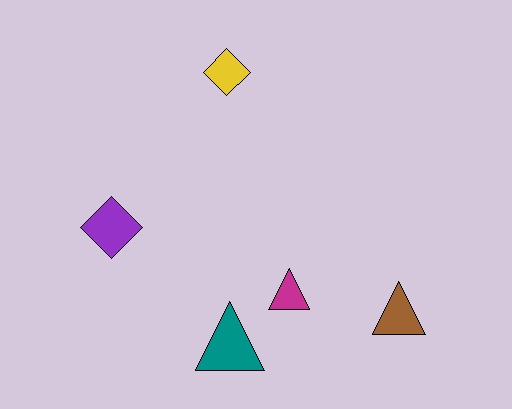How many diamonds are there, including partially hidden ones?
There are 2 diamonds.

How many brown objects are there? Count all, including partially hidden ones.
There is 1 brown object.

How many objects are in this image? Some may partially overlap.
There are 5 objects.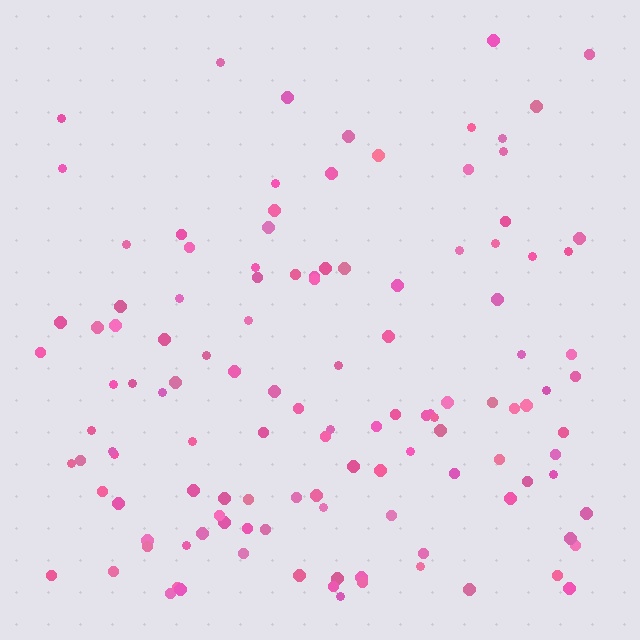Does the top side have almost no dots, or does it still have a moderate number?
Still a moderate number, just noticeably fewer than the bottom.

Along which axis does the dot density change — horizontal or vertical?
Vertical.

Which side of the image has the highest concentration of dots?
The bottom.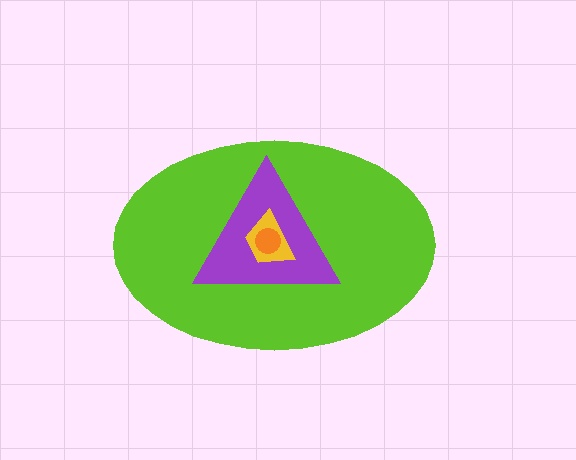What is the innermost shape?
The orange circle.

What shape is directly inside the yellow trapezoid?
The orange circle.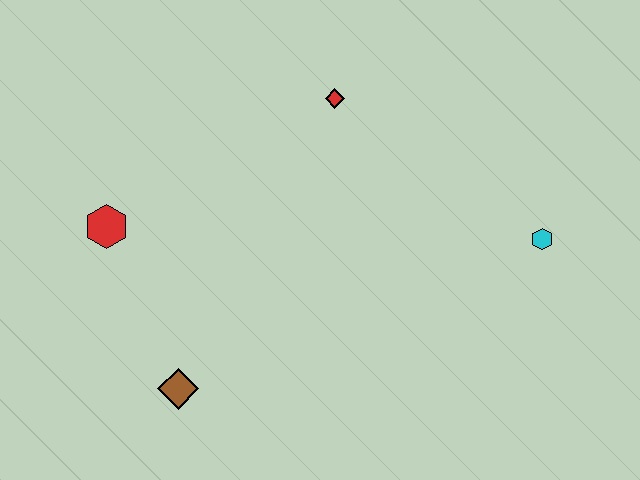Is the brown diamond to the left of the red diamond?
Yes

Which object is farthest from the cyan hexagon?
The red hexagon is farthest from the cyan hexagon.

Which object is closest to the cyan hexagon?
The red diamond is closest to the cyan hexagon.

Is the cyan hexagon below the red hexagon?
Yes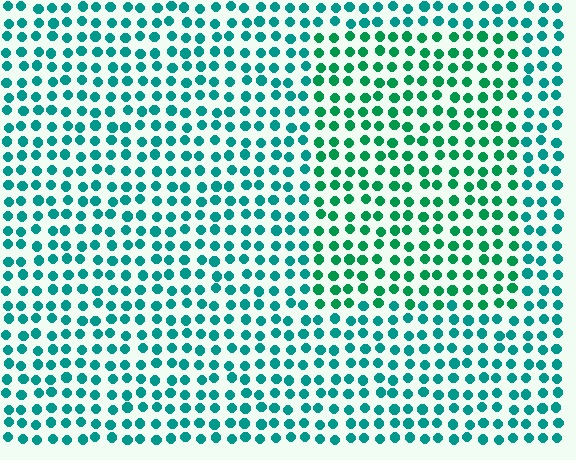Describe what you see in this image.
The image is filled with small teal elements in a uniform arrangement. A rectangle-shaped region is visible where the elements are tinted to a slightly different hue, forming a subtle color boundary.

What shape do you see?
I see a rectangle.